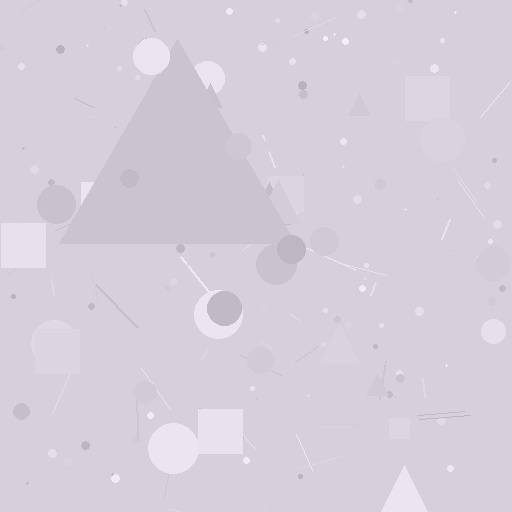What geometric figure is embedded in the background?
A triangle is embedded in the background.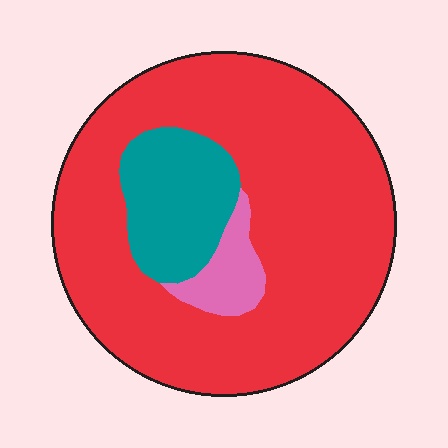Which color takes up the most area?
Red, at roughly 80%.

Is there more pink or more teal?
Teal.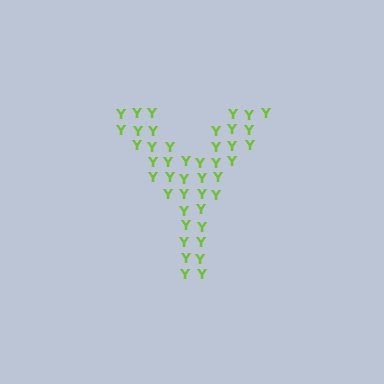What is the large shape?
The large shape is the letter Y.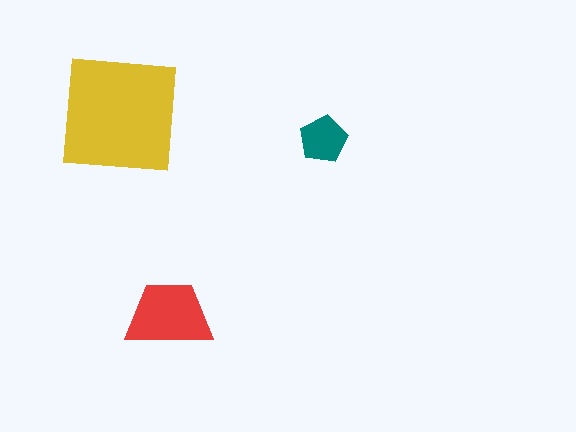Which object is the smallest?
The teal pentagon.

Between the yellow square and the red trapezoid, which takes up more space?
The yellow square.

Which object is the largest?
The yellow square.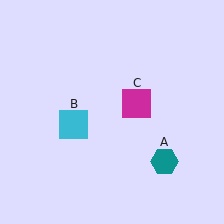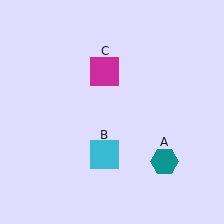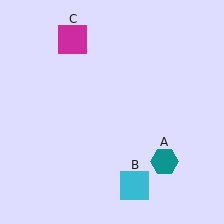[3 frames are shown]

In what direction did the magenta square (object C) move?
The magenta square (object C) moved up and to the left.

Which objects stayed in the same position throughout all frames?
Teal hexagon (object A) remained stationary.